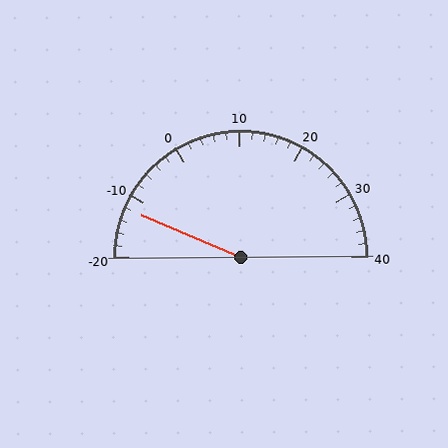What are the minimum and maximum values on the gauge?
The gauge ranges from -20 to 40.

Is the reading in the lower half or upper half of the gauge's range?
The reading is in the lower half of the range (-20 to 40).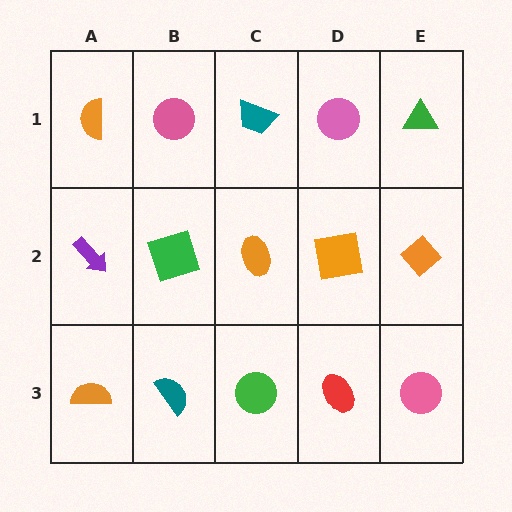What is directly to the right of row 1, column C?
A pink circle.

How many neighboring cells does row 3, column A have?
2.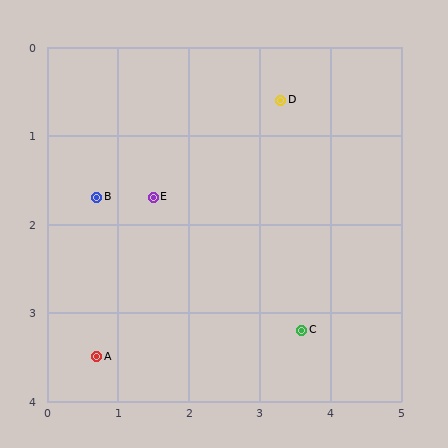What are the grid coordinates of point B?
Point B is at approximately (0.7, 1.7).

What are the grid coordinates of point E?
Point E is at approximately (1.5, 1.7).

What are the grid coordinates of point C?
Point C is at approximately (3.6, 3.2).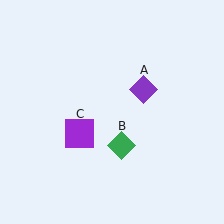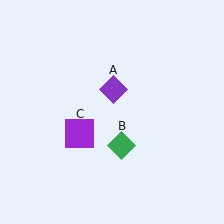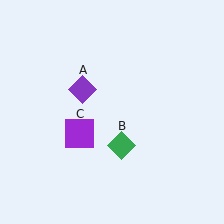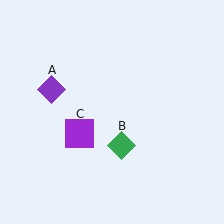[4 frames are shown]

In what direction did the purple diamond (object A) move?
The purple diamond (object A) moved left.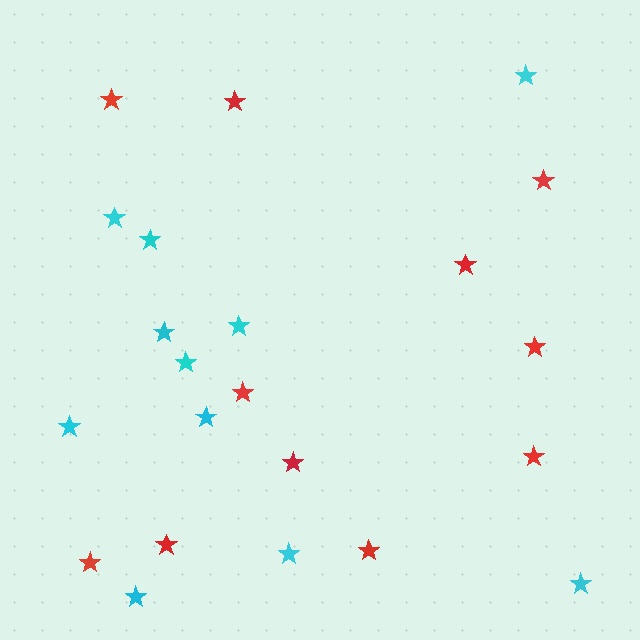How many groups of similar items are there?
There are 2 groups: one group of red stars (11) and one group of cyan stars (11).